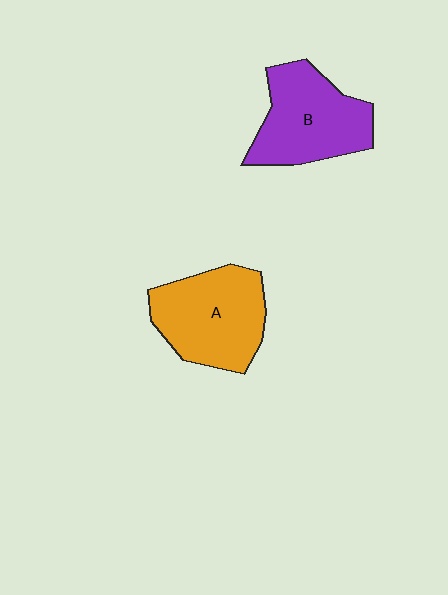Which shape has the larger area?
Shape A (orange).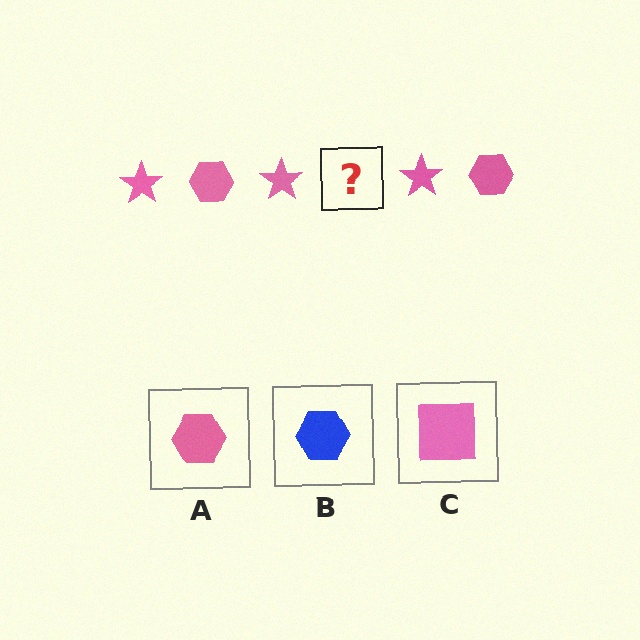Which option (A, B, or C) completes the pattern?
A.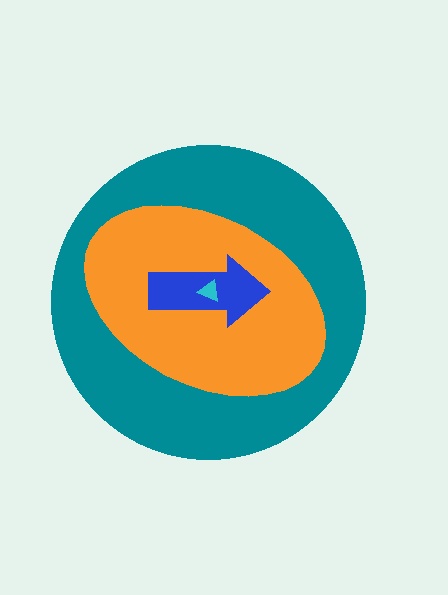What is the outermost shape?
The teal circle.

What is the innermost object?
The cyan triangle.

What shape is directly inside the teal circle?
The orange ellipse.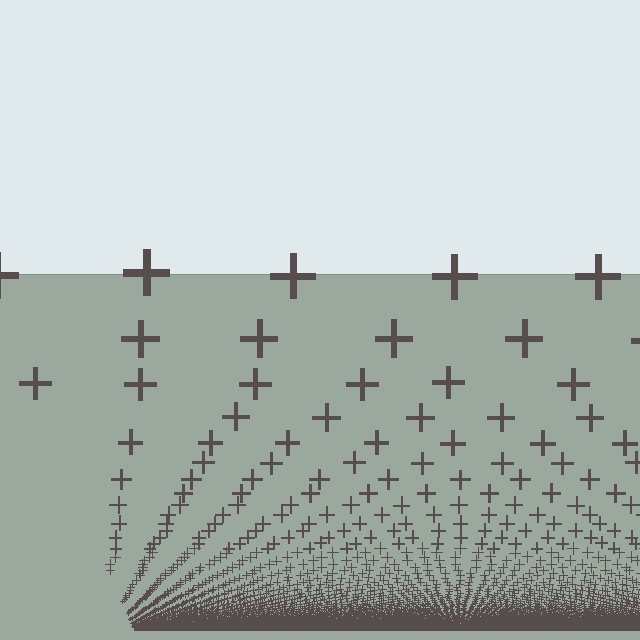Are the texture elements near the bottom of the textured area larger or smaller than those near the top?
Smaller. The gradient is inverted — elements near the bottom are smaller and denser.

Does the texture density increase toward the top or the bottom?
Density increases toward the bottom.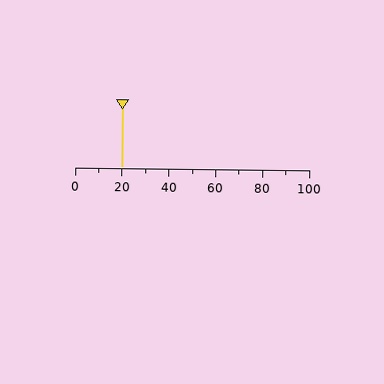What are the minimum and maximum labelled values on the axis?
The axis runs from 0 to 100.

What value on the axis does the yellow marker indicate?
The marker indicates approximately 20.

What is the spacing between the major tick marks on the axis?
The major ticks are spaced 20 apart.